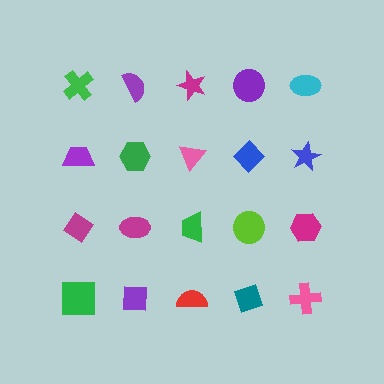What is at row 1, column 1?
A green cross.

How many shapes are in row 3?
5 shapes.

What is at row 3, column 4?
A lime circle.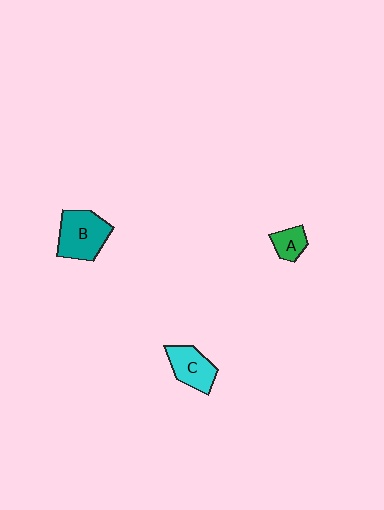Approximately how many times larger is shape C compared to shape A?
Approximately 1.7 times.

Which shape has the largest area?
Shape B (teal).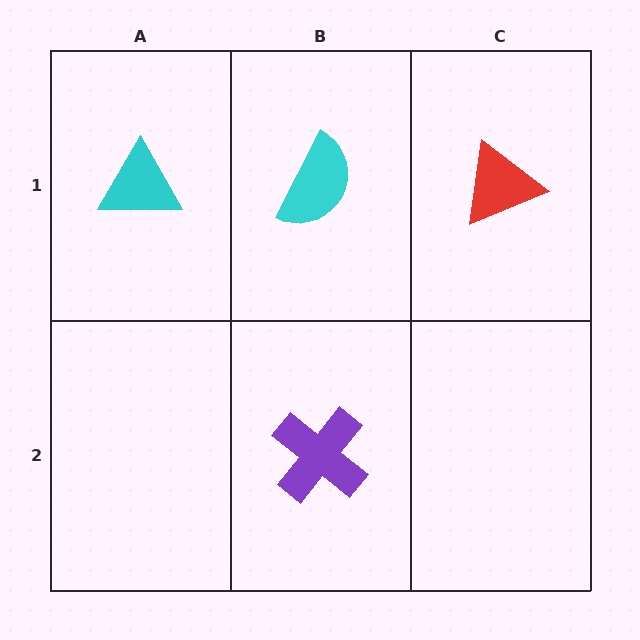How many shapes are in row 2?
1 shape.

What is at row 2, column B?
A purple cross.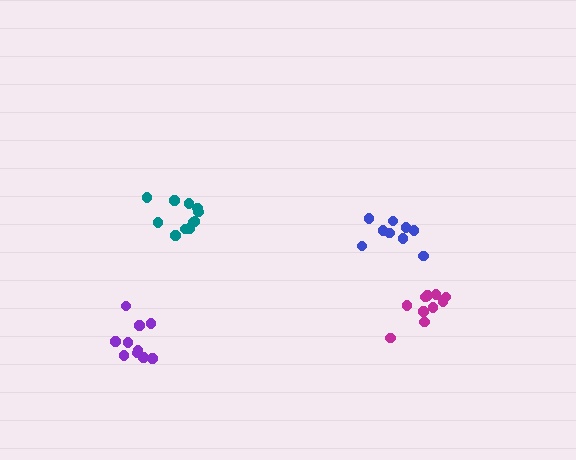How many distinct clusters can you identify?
There are 4 distinct clusters.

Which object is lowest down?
The purple cluster is bottommost.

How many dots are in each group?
Group 1: 10 dots, Group 2: 11 dots, Group 3: 9 dots, Group 4: 11 dots (41 total).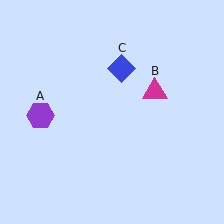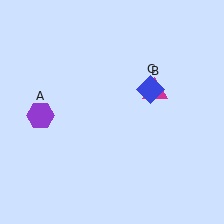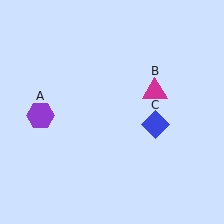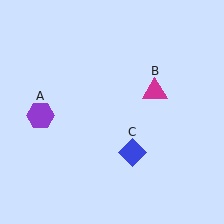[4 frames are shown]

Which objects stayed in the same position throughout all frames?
Purple hexagon (object A) and magenta triangle (object B) remained stationary.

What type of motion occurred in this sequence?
The blue diamond (object C) rotated clockwise around the center of the scene.